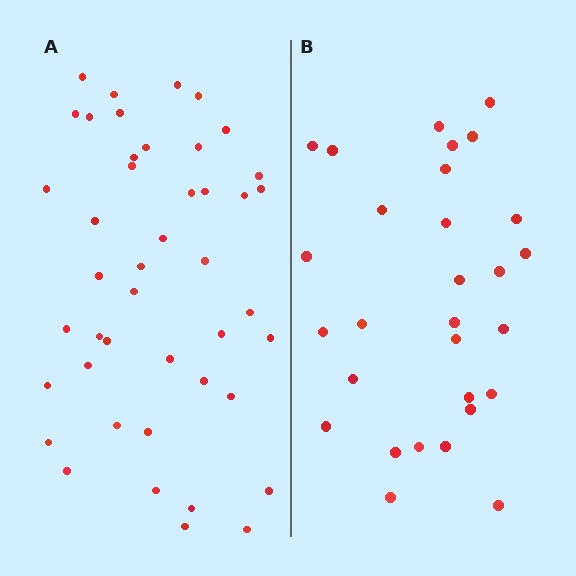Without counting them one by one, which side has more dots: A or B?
Region A (the left region) has more dots.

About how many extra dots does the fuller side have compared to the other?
Region A has approximately 15 more dots than region B.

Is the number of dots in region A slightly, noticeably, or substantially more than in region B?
Region A has substantially more. The ratio is roughly 1.5 to 1.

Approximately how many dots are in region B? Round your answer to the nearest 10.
About 30 dots. (The exact count is 29, which rounds to 30.)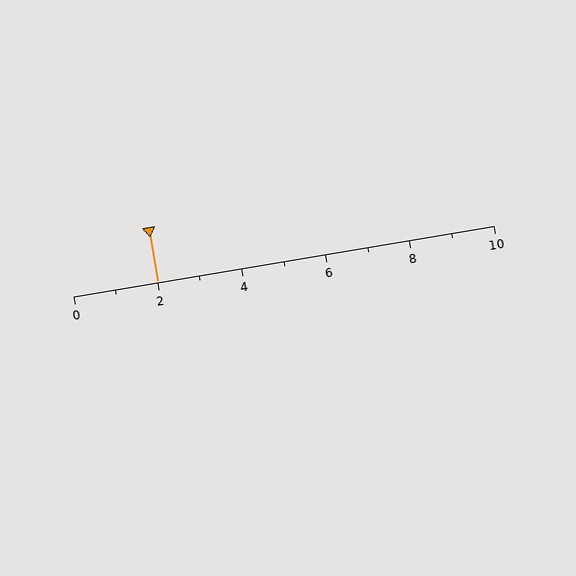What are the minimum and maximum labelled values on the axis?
The axis runs from 0 to 10.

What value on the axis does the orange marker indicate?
The marker indicates approximately 2.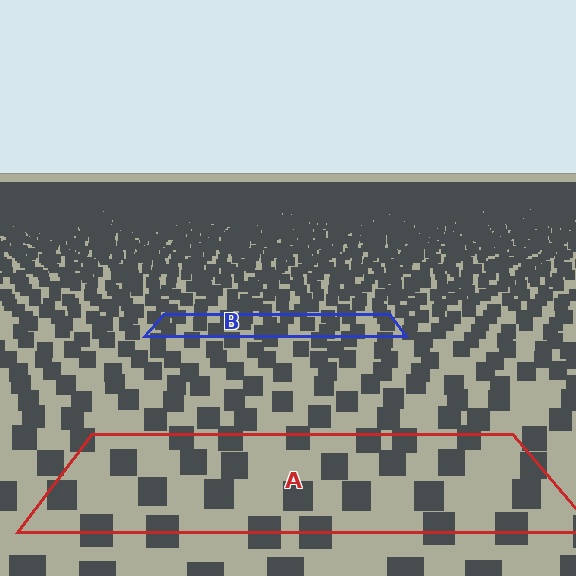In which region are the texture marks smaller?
The texture marks are smaller in region B, because it is farther away.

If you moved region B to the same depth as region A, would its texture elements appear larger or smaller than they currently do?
They would appear larger. At a closer depth, the same texture elements are projected at a bigger on-screen size.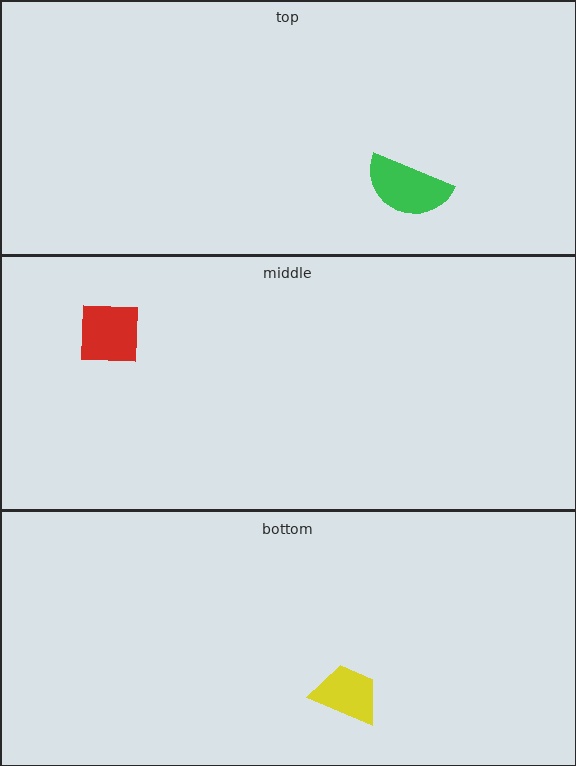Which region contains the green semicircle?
The top region.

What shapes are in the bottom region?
The yellow trapezoid.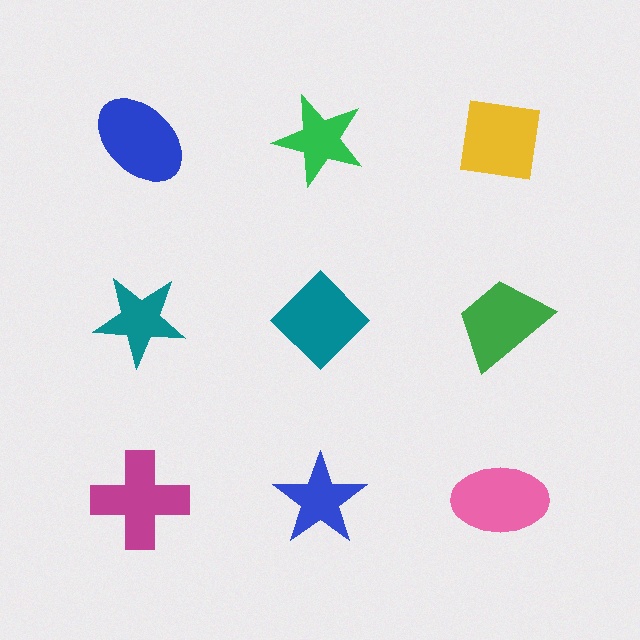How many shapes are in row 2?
3 shapes.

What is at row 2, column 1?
A teal star.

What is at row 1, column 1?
A blue ellipse.